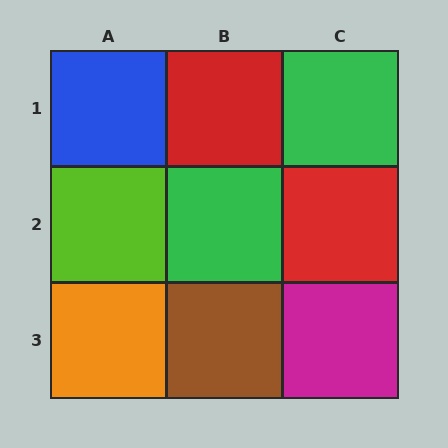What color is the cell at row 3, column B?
Brown.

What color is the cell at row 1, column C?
Green.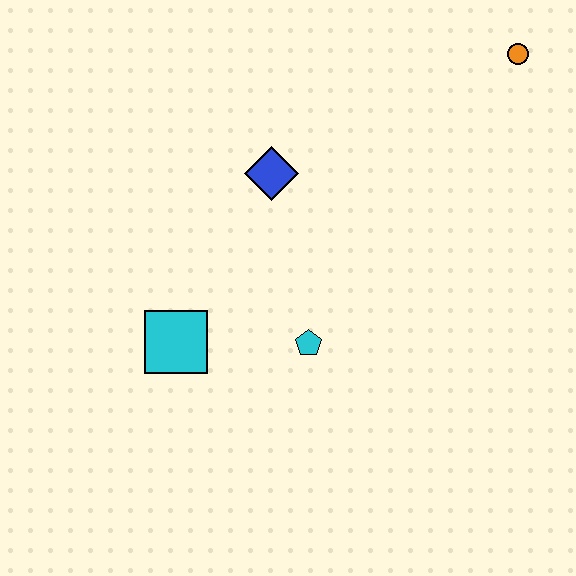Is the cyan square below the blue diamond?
Yes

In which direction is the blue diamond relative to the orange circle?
The blue diamond is to the left of the orange circle.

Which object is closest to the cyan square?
The cyan pentagon is closest to the cyan square.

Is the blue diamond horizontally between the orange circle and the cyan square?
Yes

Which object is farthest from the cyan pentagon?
The orange circle is farthest from the cyan pentagon.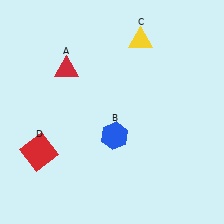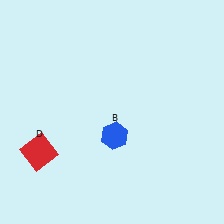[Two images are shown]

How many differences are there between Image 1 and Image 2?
There are 2 differences between the two images.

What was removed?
The red triangle (A), the yellow triangle (C) were removed in Image 2.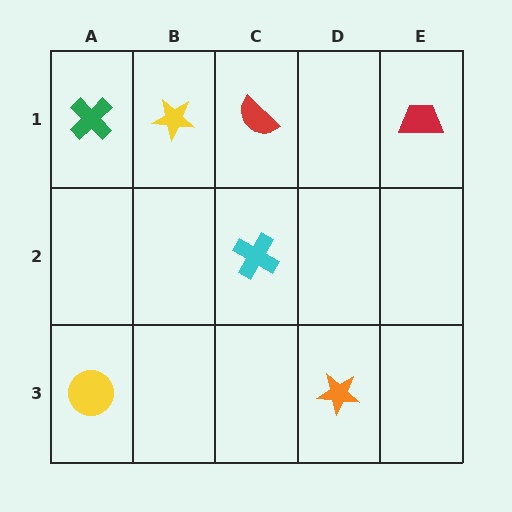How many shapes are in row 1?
4 shapes.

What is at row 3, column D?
An orange star.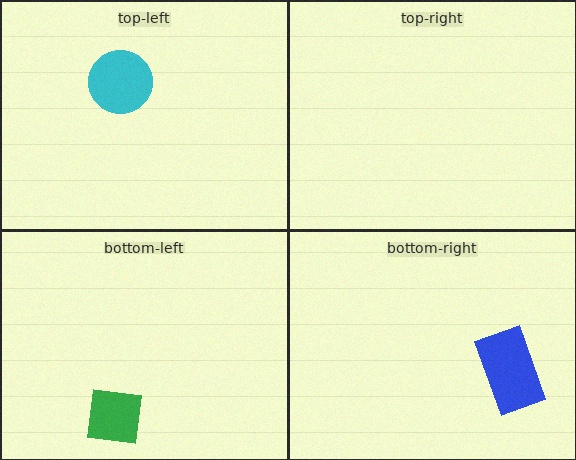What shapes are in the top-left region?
The cyan circle.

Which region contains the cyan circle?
The top-left region.